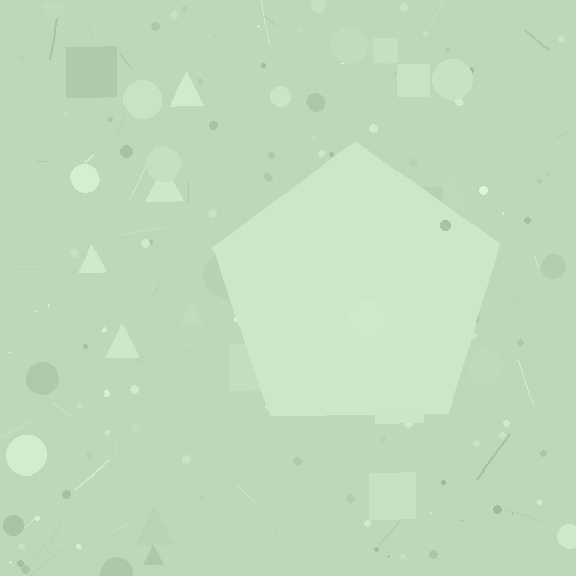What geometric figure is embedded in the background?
A pentagon is embedded in the background.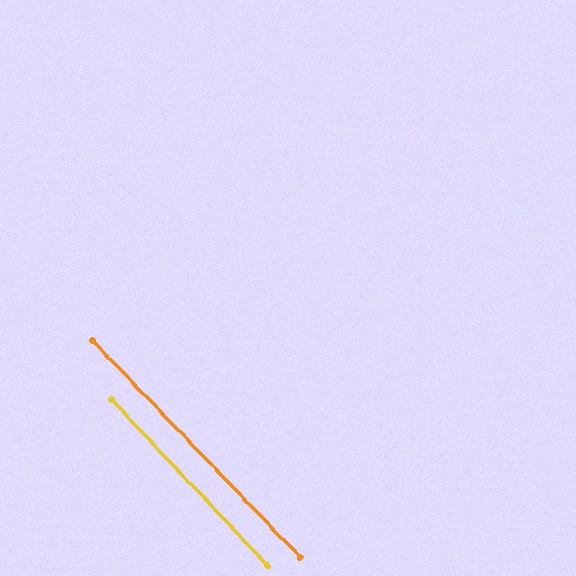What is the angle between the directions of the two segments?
Approximately 1 degree.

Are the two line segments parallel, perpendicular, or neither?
Parallel — their directions differ by only 0.6°.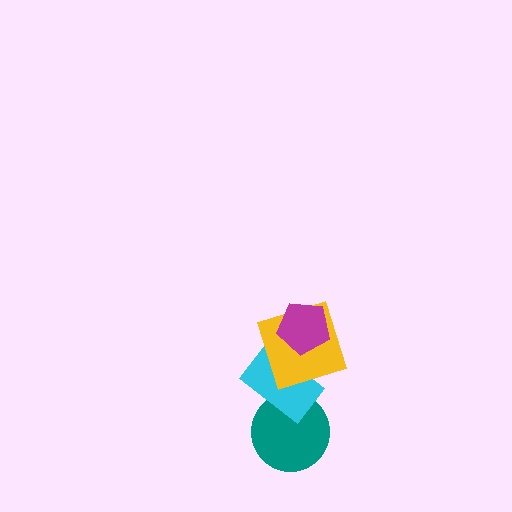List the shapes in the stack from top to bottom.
From top to bottom: the magenta pentagon, the yellow square, the cyan rectangle, the teal circle.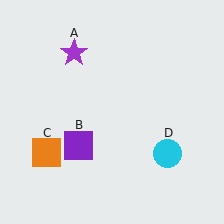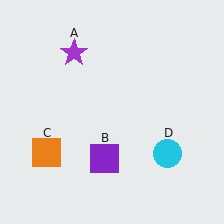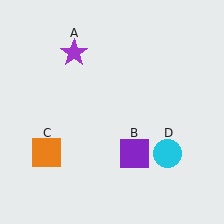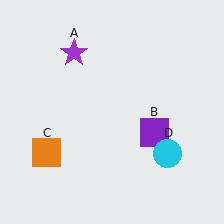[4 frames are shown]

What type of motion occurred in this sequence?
The purple square (object B) rotated counterclockwise around the center of the scene.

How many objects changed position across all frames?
1 object changed position: purple square (object B).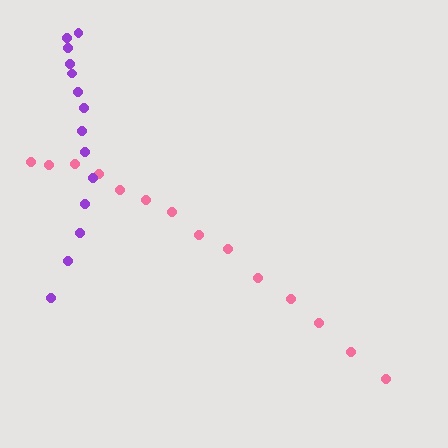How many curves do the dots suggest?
There are 2 distinct paths.